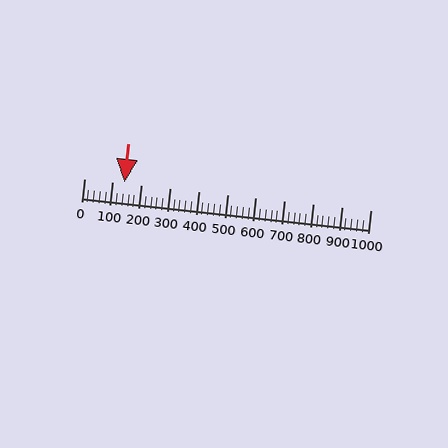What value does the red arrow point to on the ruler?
The red arrow points to approximately 141.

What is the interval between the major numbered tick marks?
The major tick marks are spaced 100 units apart.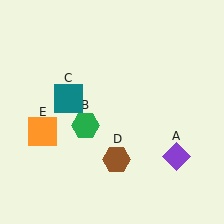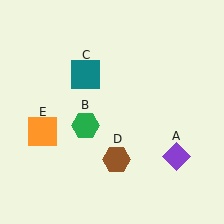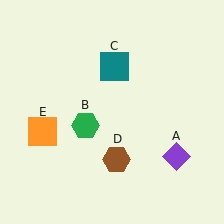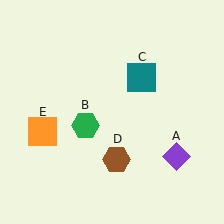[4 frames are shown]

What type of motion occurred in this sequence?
The teal square (object C) rotated clockwise around the center of the scene.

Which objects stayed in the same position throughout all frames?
Purple diamond (object A) and green hexagon (object B) and brown hexagon (object D) and orange square (object E) remained stationary.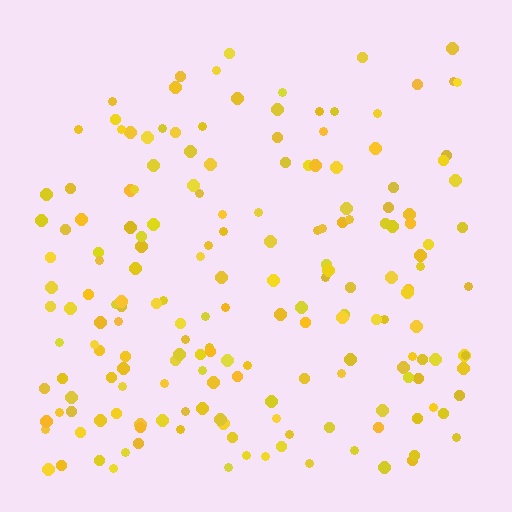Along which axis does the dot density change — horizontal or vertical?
Vertical.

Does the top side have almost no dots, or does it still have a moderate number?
Still a moderate number, just noticeably fewer than the bottom.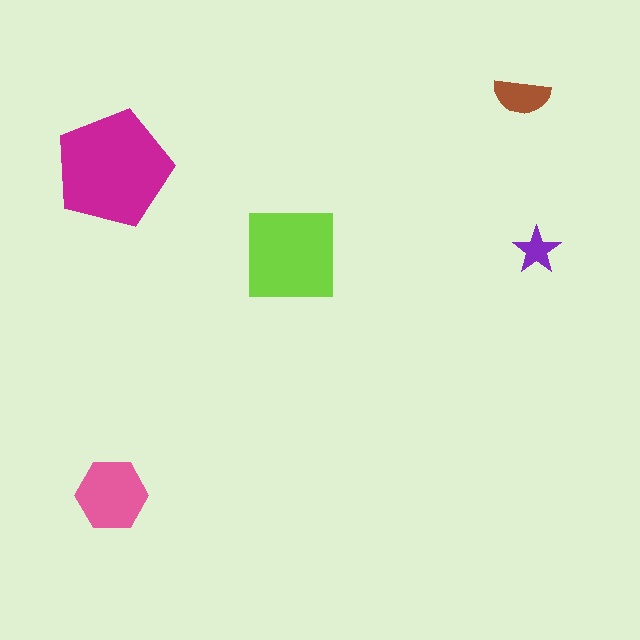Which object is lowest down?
The pink hexagon is bottommost.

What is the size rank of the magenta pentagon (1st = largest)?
1st.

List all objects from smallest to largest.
The purple star, the brown semicircle, the pink hexagon, the lime square, the magenta pentagon.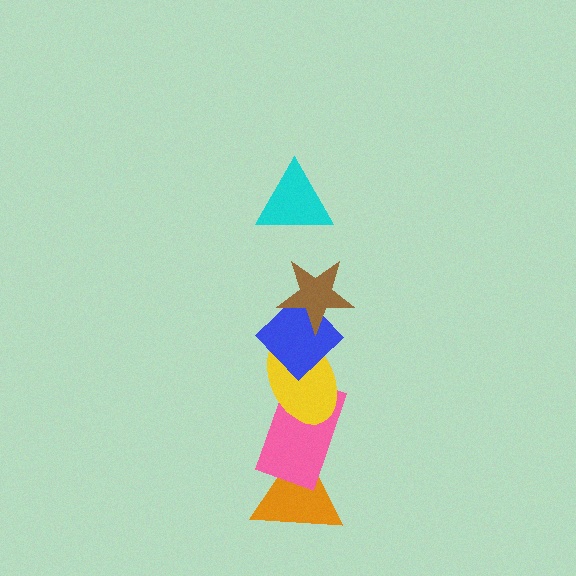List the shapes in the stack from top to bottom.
From top to bottom: the cyan triangle, the brown star, the blue diamond, the yellow ellipse, the pink rectangle, the orange triangle.